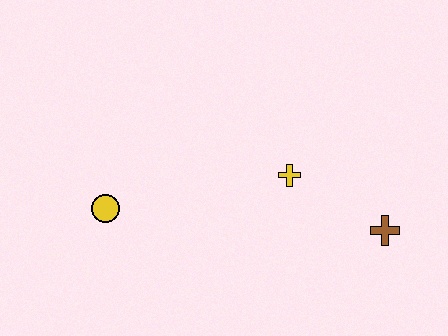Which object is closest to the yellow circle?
The yellow cross is closest to the yellow circle.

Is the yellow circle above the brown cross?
Yes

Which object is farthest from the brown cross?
The yellow circle is farthest from the brown cross.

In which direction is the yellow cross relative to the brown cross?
The yellow cross is to the left of the brown cross.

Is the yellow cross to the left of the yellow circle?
No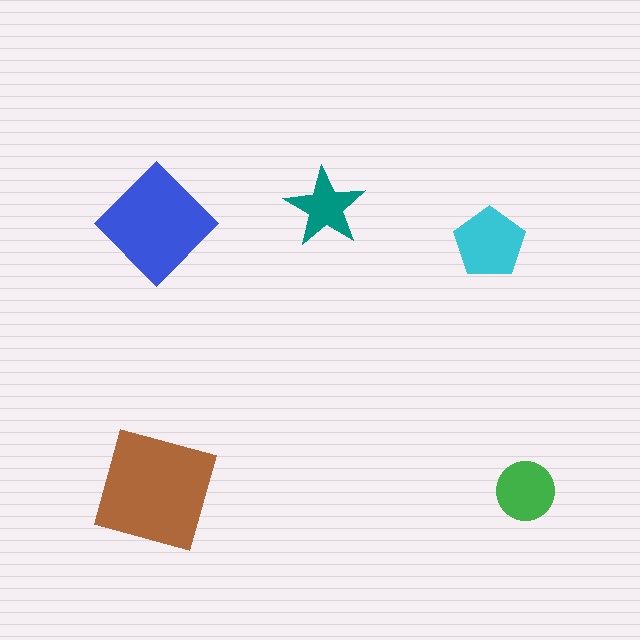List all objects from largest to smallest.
The brown square, the blue diamond, the cyan pentagon, the green circle, the teal star.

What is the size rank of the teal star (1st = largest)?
5th.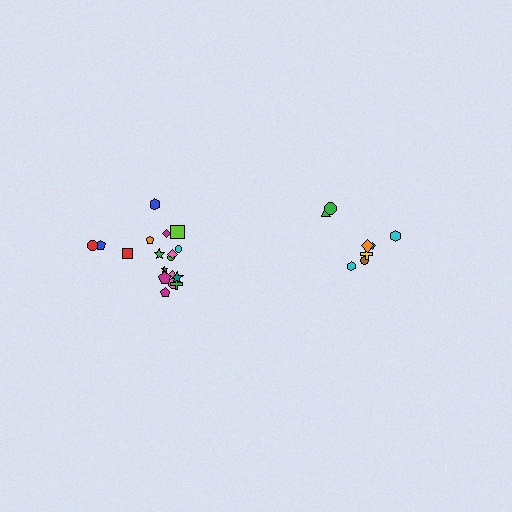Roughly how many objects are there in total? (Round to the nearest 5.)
Roughly 25 objects in total.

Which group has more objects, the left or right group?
The left group.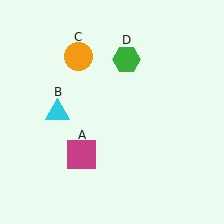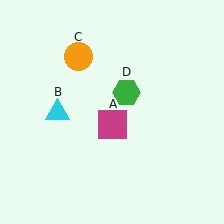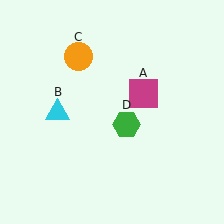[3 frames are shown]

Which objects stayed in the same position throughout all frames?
Cyan triangle (object B) and orange circle (object C) remained stationary.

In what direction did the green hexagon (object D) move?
The green hexagon (object D) moved down.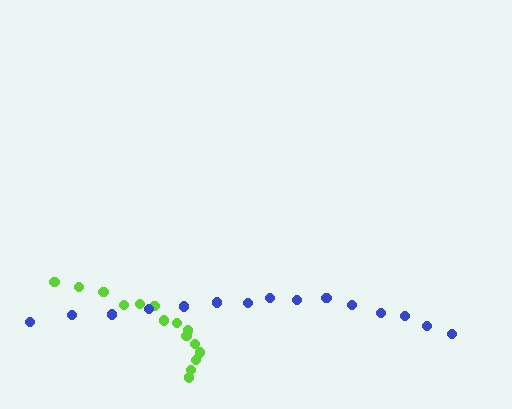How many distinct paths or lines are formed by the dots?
There are 2 distinct paths.